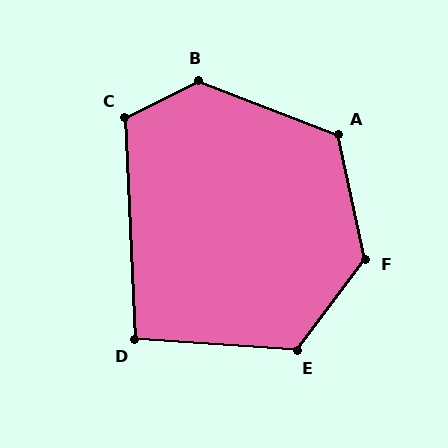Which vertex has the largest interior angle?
B, at approximately 132 degrees.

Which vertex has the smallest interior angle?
D, at approximately 97 degrees.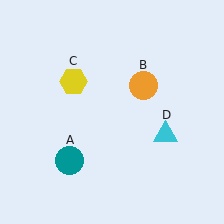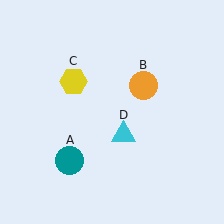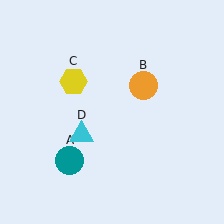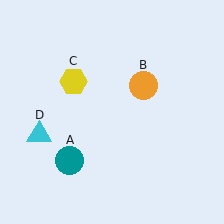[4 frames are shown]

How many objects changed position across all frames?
1 object changed position: cyan triangle (object D).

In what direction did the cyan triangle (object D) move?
The cyan triangle (object D) moved left.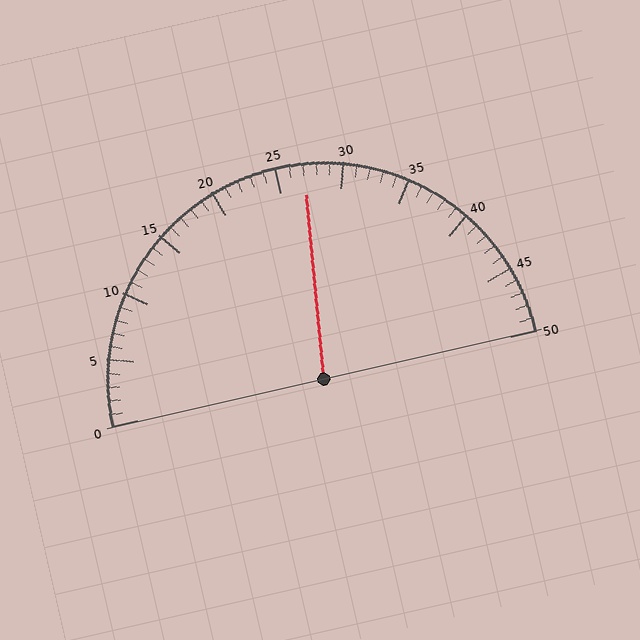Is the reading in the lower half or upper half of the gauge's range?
The reading is in the upper half of the range (0 to 50).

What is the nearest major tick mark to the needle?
The nearest major tick mark is 25.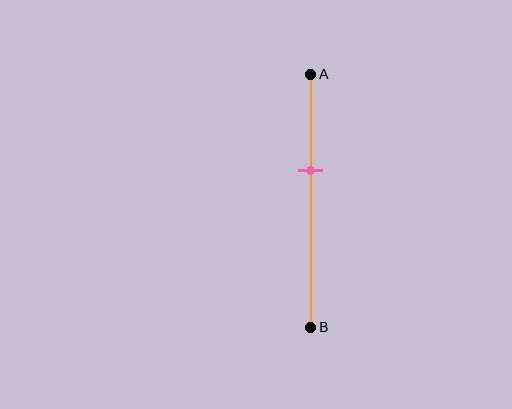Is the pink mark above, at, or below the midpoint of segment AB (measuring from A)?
The pink mark is above the midpoint of segment AB.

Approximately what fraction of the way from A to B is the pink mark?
The pink mark is approximately 40% of the way from A to B.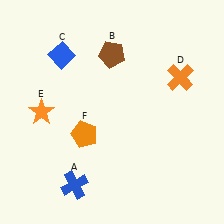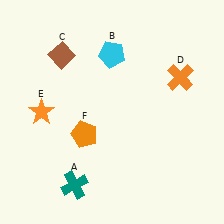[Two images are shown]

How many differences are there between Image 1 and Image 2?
There are 3 differences between the two images.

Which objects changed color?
A changed from blue to teal. B changed from brown to cyan. C changed from blue to brown.